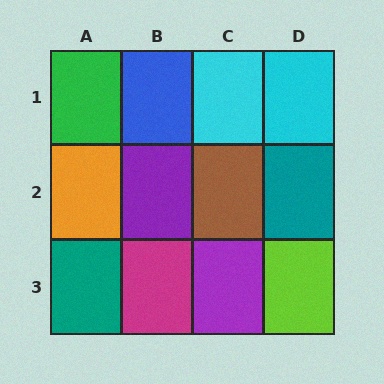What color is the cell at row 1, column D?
Cyan.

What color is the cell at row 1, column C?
Cyan.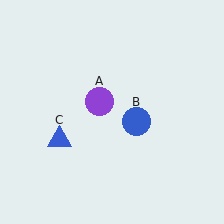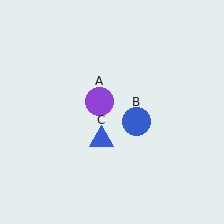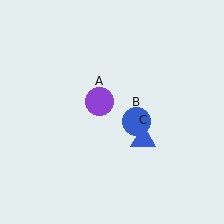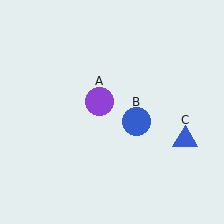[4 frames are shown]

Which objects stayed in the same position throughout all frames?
Purple circle (object A) and blue circle (object B) remained stationary.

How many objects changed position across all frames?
1 object changed position: blue triangle (object C).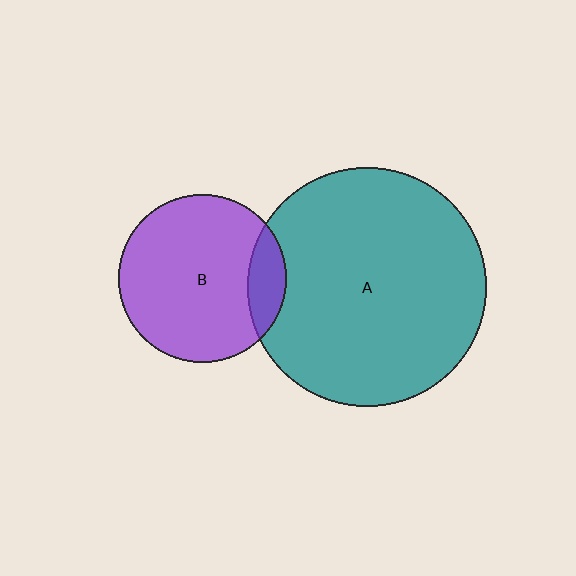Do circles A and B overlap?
Yes.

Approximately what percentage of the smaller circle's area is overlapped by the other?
Approximately 15%.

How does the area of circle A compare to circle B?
Approximately 2.0 times.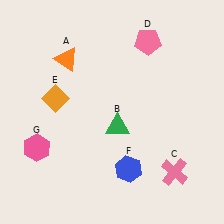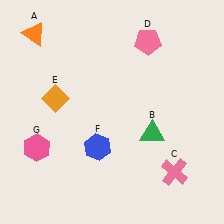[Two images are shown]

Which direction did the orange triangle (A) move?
The orange triangle (A) moved left.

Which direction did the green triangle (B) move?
The green triangle (B) moved right.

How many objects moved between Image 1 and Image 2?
3 objects moved between the two images.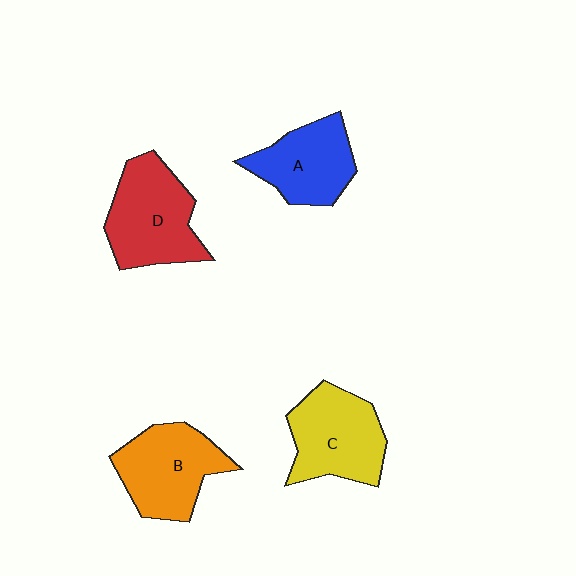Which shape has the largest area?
Shape D (red).